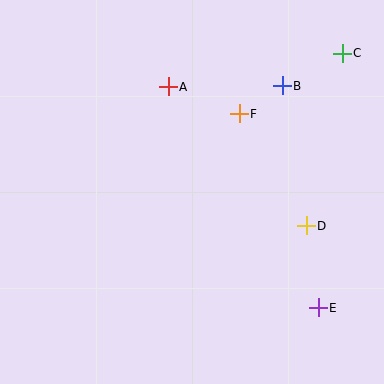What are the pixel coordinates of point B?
Point B is at (282, 86).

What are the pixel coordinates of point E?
Point E is at (318, 308).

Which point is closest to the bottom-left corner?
Point E is closest to the bottom-left corner.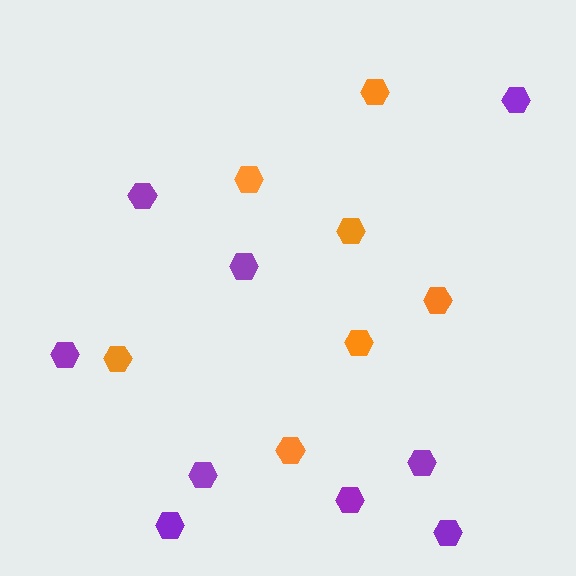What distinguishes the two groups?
There are 2 groups: one group of purple hexagons (9) and one group of orange hexagons (7).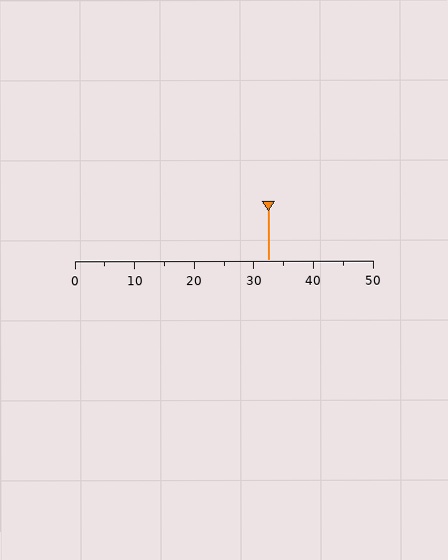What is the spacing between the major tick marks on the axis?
The major ticks are spaced 10 apart.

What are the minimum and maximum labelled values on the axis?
The axis runs from 0 to 50.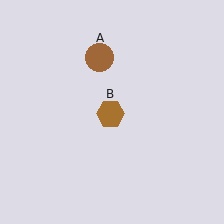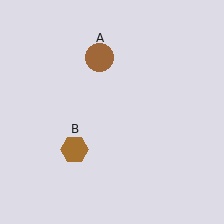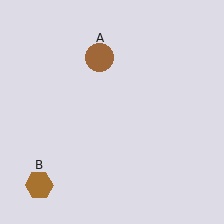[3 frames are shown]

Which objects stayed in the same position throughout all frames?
Brown circle (object A) remained stationary.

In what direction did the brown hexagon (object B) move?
The brown hexagon (object B) moved down and to the left.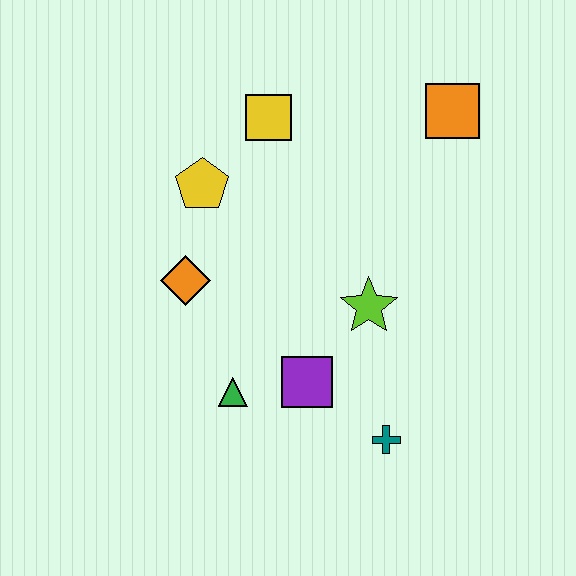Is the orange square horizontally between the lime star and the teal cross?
No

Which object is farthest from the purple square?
The orange square is farthest from the purple square.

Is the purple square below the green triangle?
No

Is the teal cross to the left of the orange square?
Yes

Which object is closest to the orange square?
The yellow square is closest to the orange square.